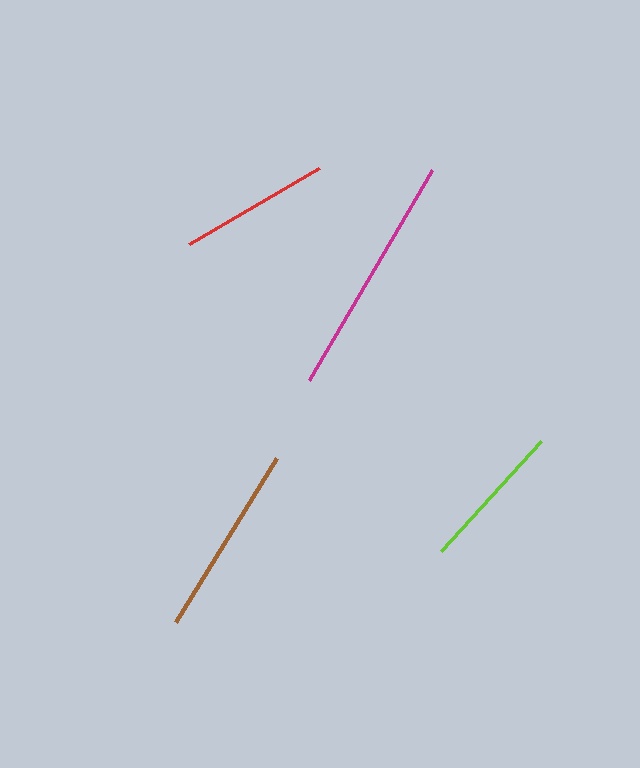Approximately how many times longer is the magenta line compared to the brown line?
The magenta line is approximately 1.3 times the length of the brown line.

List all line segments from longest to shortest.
From longest to shortest: magenta, brown, red, lime.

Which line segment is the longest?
The magenta line is the longest at approximately 243 pixels.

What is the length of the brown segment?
The brown segment is approximately 192 pixels long.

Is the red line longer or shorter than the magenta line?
The magenta line is longer than the red line.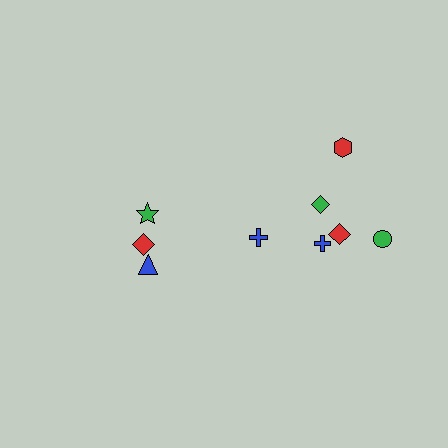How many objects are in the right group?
There are 6 objects.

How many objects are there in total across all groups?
There are 9 objects.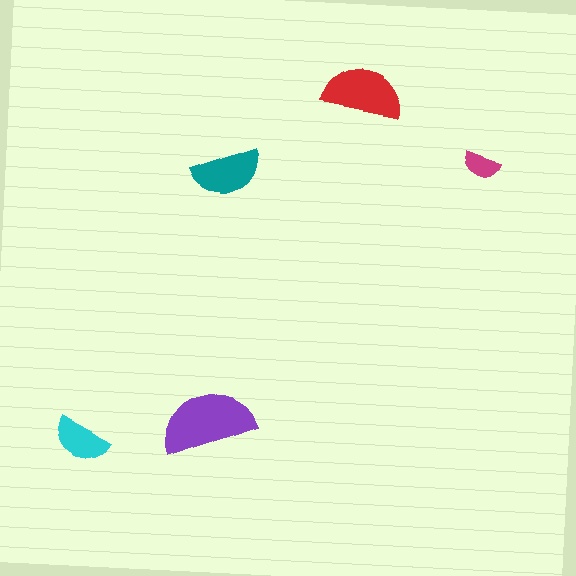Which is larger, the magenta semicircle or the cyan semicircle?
The cyan one.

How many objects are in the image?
There are 5 objects in the image.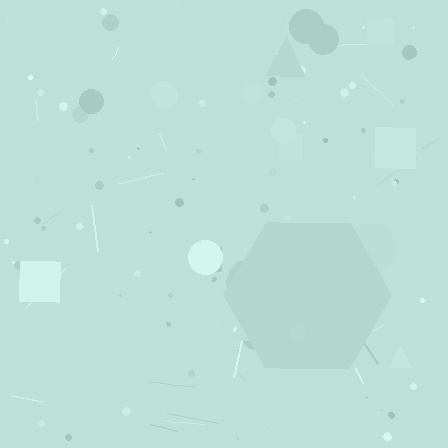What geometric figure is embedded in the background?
A hexagon is embedded in the background.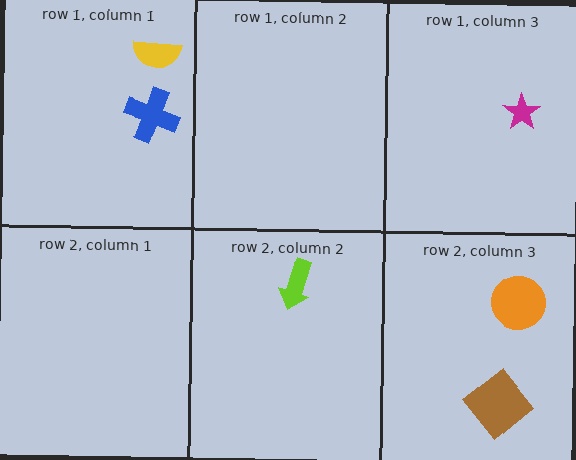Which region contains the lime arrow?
The row 2, column 2 region.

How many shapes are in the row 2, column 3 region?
2.